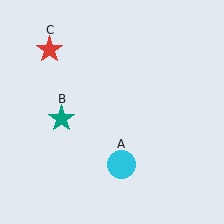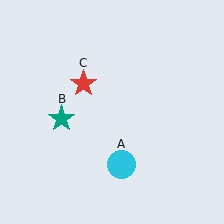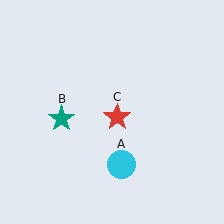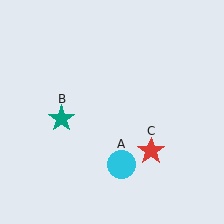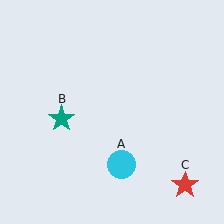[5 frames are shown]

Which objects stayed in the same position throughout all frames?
Cyan circle (object A) and teal star (object B) remained stationary.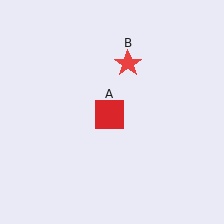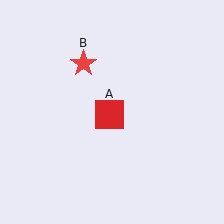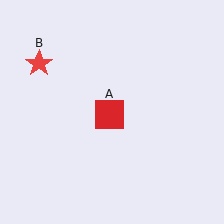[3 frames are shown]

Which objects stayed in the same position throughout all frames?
Red square (object A) remained stationary.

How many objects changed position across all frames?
1 object changed position: red star (object B).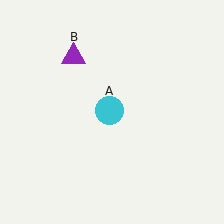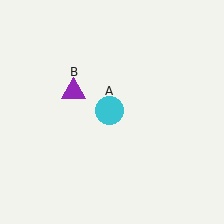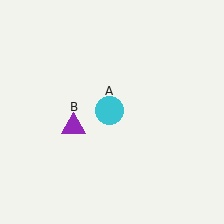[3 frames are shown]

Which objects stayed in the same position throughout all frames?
Cyan circle (object A) remained stationary.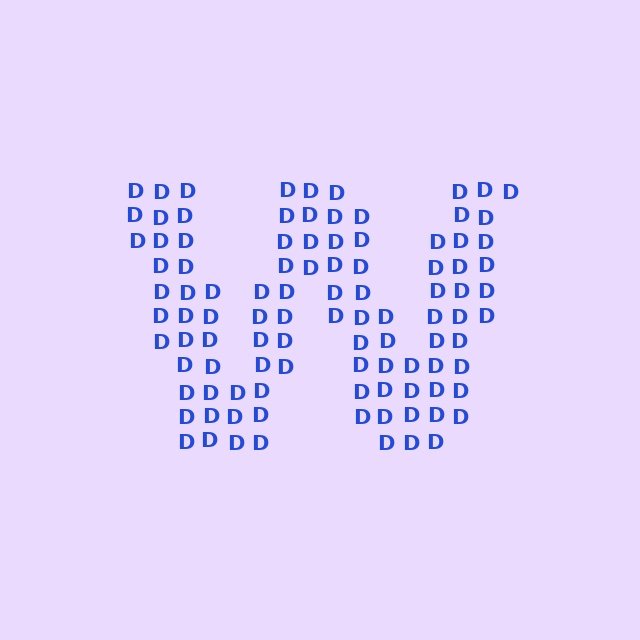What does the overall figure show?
The overall figure shows the letter W.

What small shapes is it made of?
It is made of small letter D's.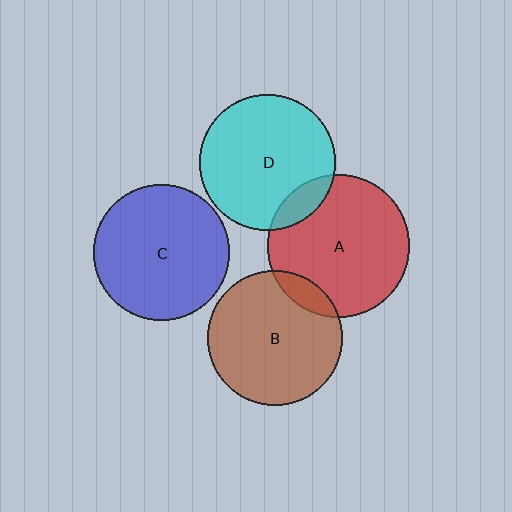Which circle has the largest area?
Circle A (red).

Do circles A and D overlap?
Yes.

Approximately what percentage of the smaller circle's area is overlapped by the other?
Approximately 10%.